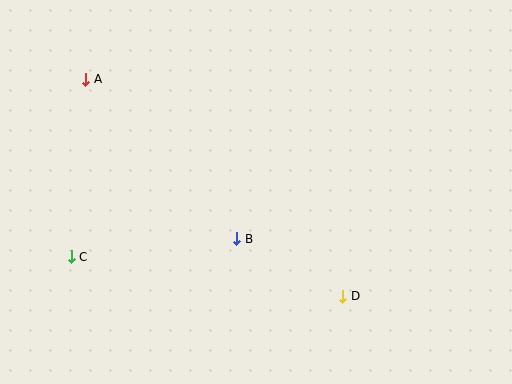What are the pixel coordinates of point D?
Point D is at (343, 296).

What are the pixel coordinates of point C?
Point C is at (71, 257).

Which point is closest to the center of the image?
Point B at (237, 239) is closest to the center.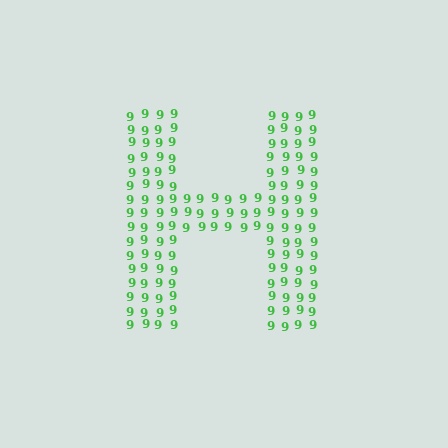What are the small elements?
The small elements are digit 9's.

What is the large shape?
The large shape is the letter H.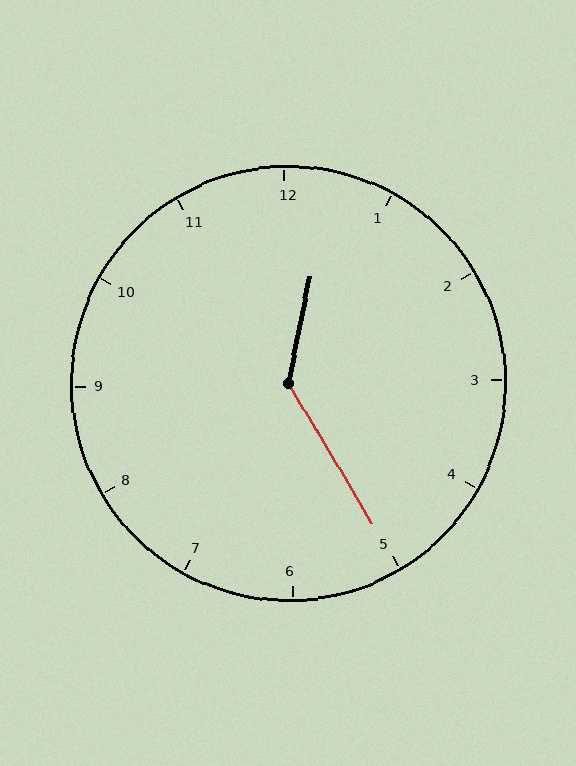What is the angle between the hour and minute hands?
Approximately 138 degrees.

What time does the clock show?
12:25.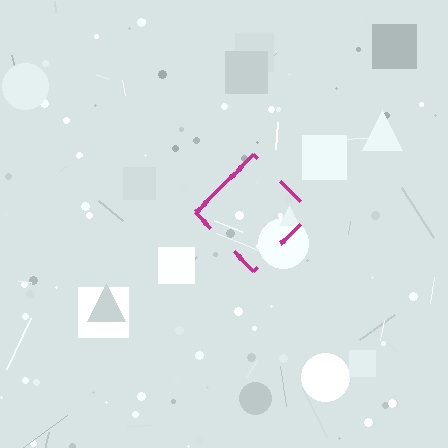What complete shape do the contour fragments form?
The contour fragments form a diamond.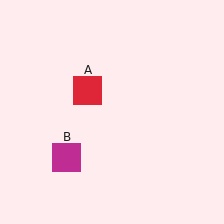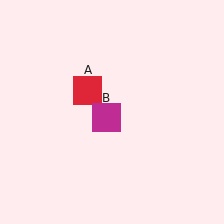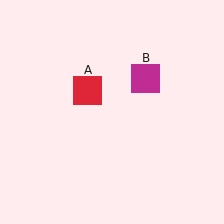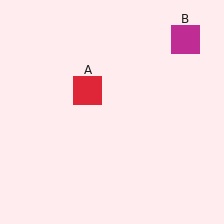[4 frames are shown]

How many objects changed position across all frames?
1 object changed position: magenta square (object B).